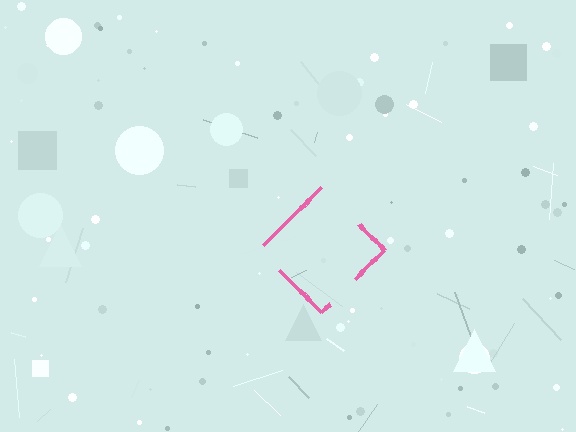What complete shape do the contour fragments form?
The contour fragments form a diamond.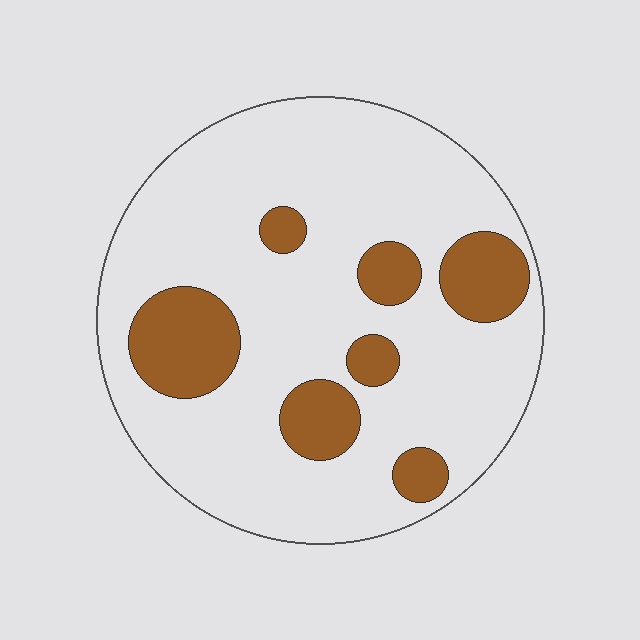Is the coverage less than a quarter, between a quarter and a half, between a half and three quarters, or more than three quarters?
Less than a quarter.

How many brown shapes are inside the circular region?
7.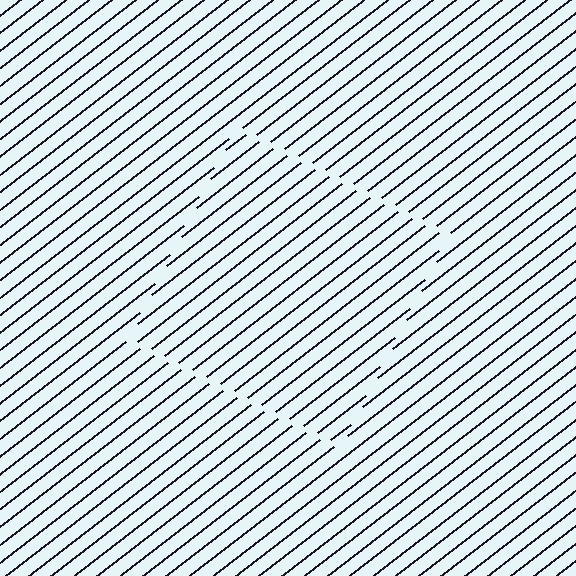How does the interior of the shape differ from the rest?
The interior of the shape contains the same grating, shifted by half a period — the contour is defined by the phase discontinuity where line-ends from the inner and outer gratings abut.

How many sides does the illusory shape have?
4 sides — the line-ends trace a square.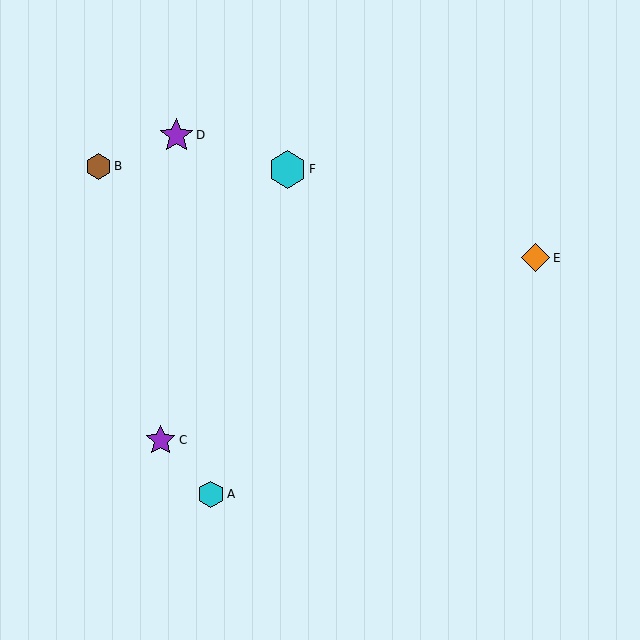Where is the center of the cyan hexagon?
The center of the cyan hexagon is at (288, 169).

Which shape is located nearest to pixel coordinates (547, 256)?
The orange diamond (labeled E) at (536, 258) is nearest to that location.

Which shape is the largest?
The cyan hexagon (labeled F) is the largest.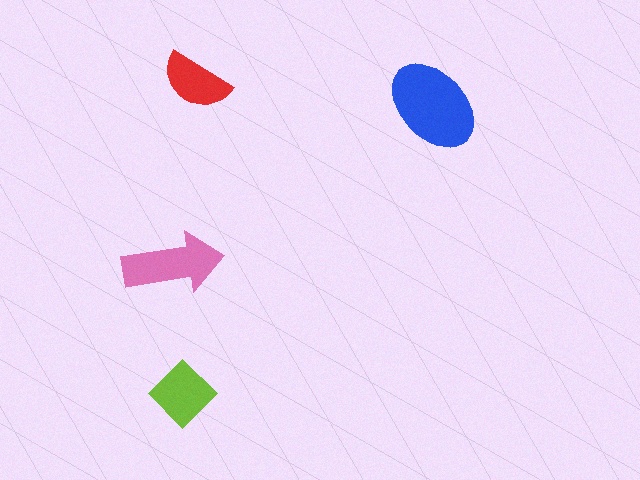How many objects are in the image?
There are 4 objects in the image.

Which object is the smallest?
The red semicircle.